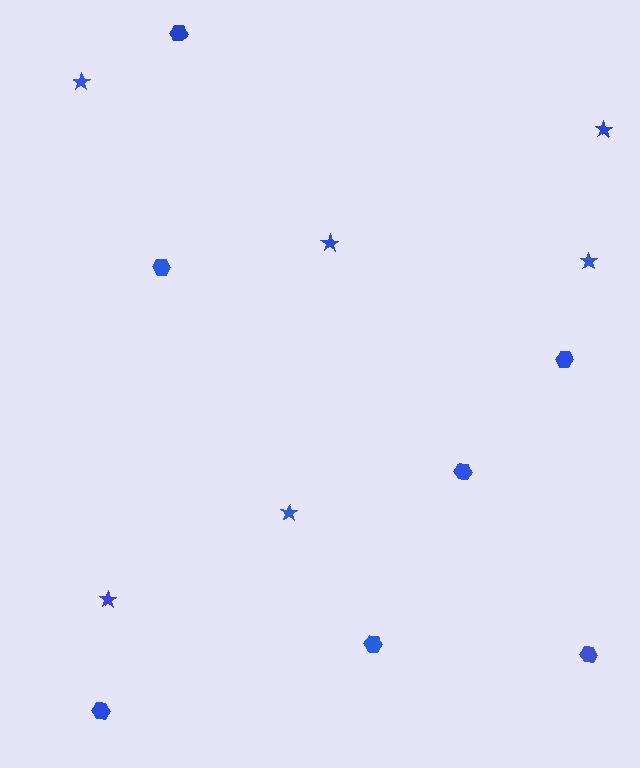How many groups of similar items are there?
There are 2 groups: one group of hexagons (7) and one group of stars (6).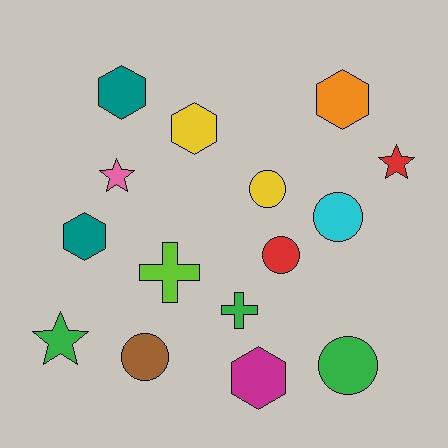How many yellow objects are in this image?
There are 2 yellow objects.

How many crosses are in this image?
There are 2 crosses.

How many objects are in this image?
There are 15 objects.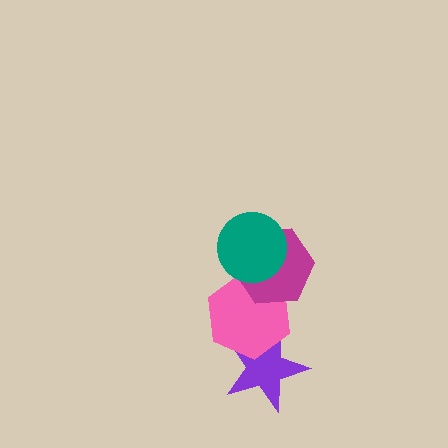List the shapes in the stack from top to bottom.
From top to bottom: the teal circle, the magenta hexagon, the pink hexagon, the purple star.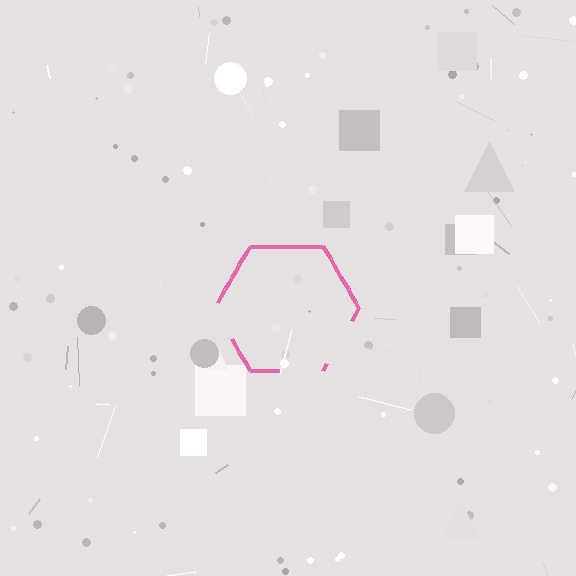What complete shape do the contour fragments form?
The contour fragments form a hexagon.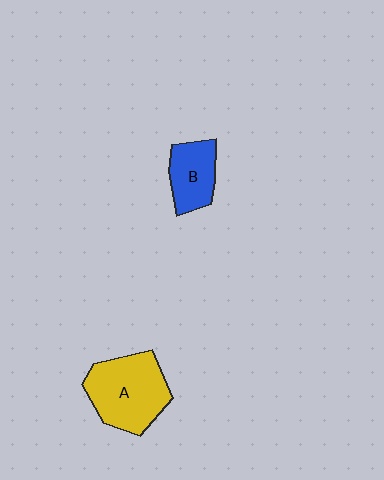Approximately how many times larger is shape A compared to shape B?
Approximately 1.7 times.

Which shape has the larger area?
Shape A (yellow).